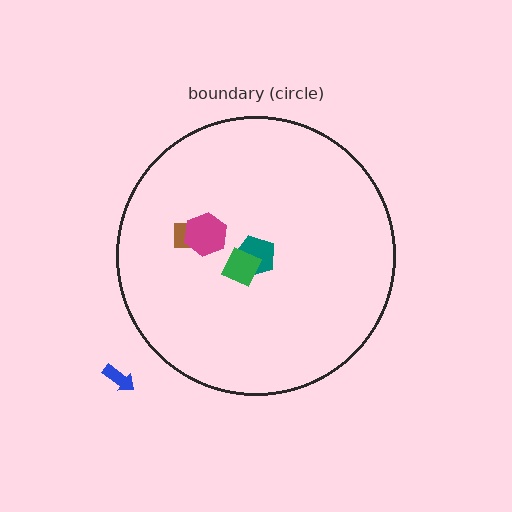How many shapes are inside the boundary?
4 inside, 1 outside.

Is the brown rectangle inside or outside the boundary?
Inside.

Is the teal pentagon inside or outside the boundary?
Inside.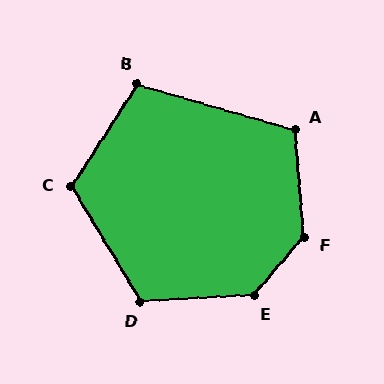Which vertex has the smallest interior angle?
B, at approximately 107 degrees.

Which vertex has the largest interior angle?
F, at approximately 135 degrees.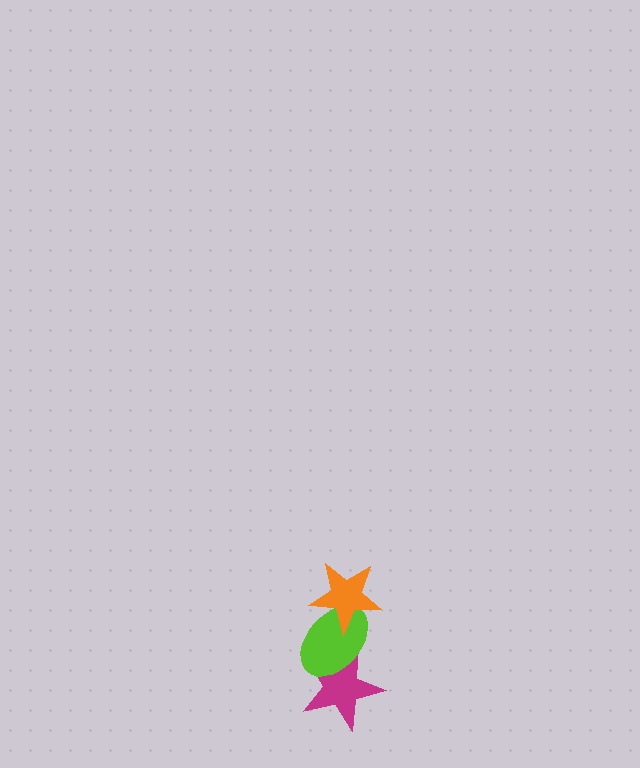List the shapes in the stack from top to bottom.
From top to bottom: the orange star, the lime ellipse, the magenta star.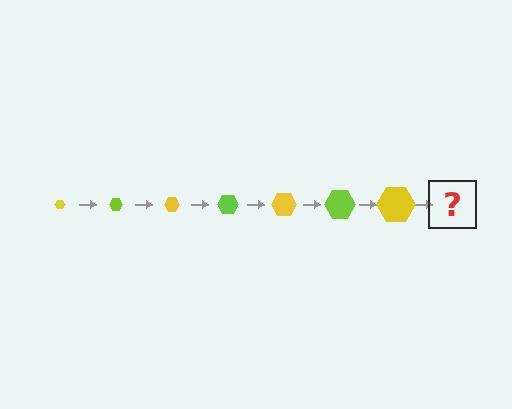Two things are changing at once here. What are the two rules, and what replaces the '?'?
The two rules are that the hexagon grows larger each step and the color cycles through yellow and lime. The '?' should be a lime hexagon, larger than the previous one.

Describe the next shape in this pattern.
It should be a lime hexagon, larger than the previous one.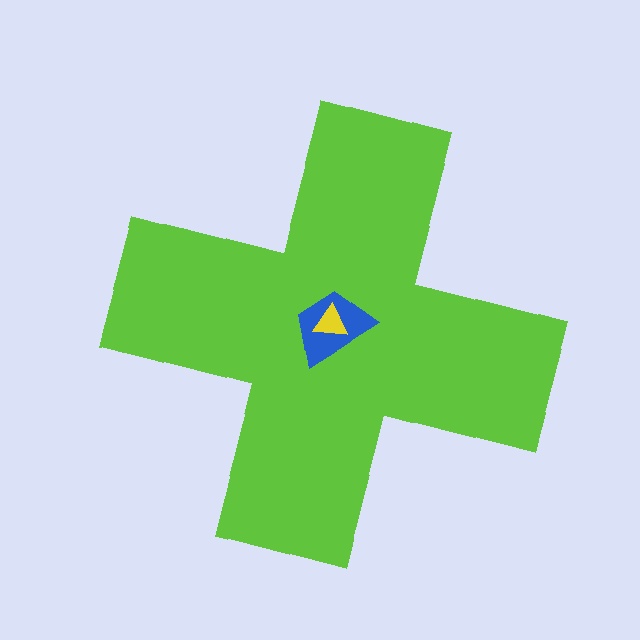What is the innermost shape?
The yellow triangle.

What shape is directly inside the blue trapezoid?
The yellow triangle.